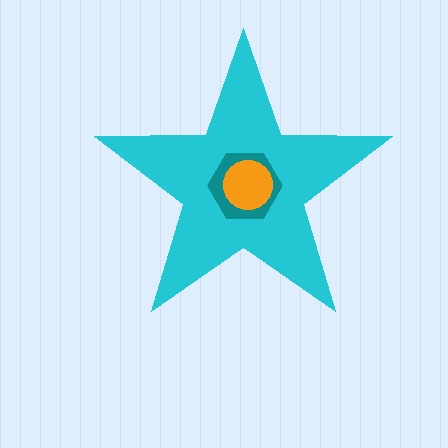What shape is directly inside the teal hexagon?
The orange circle.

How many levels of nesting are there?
3.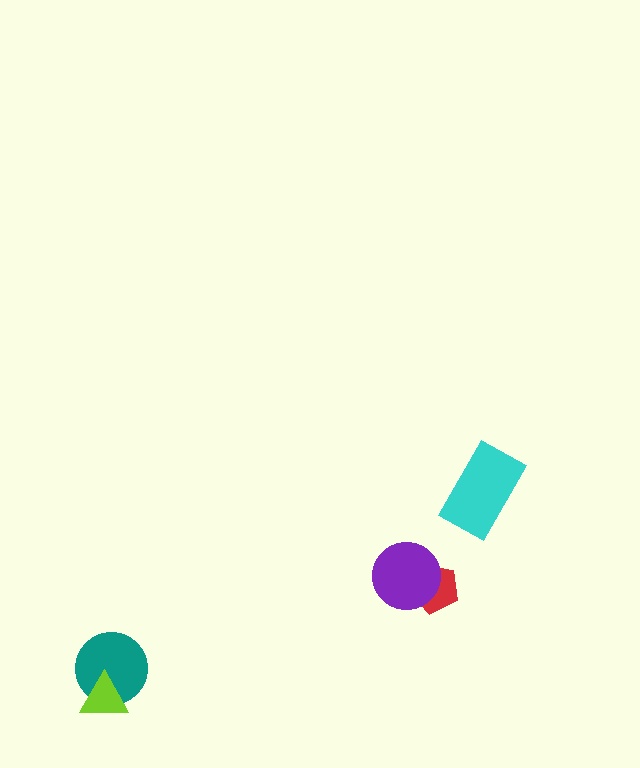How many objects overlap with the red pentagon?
1 object overlaps with the red pentagon.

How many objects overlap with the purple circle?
1 object overlaps with the purple circle.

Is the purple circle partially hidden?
No, no other shape covers it.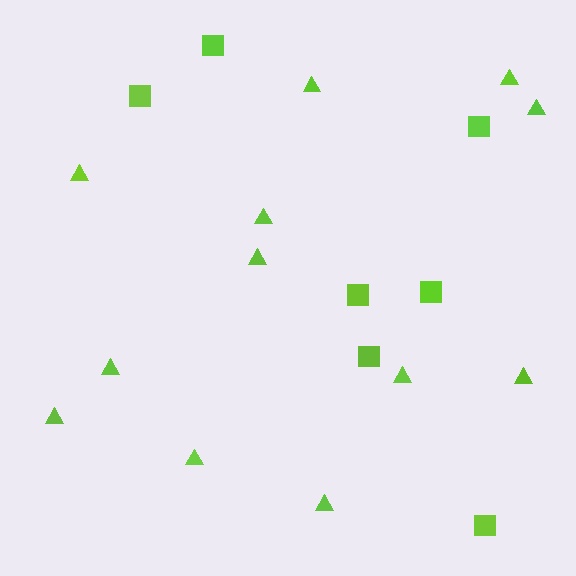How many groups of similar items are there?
There are 2 groups: one group of triangles (12) and one group of squares (7).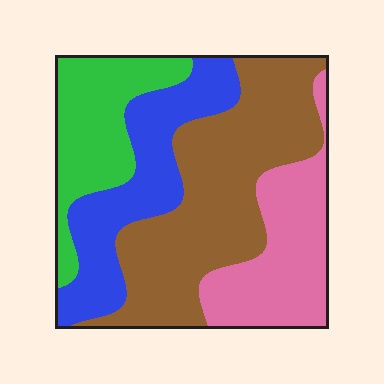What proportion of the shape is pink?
Pink covers 21% of the shape.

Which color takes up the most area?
Brown, at roughly 40%.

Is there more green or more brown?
Brown.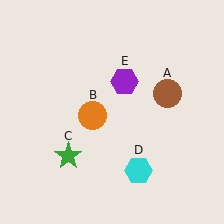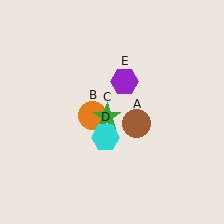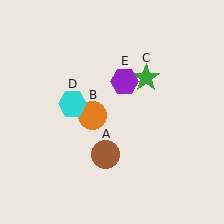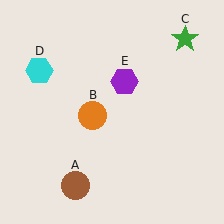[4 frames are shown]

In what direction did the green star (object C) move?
The green star (object C) moved up and to the right.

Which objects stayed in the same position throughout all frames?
Orange circle (object B) and purple hexagon (object E) remained stationary.